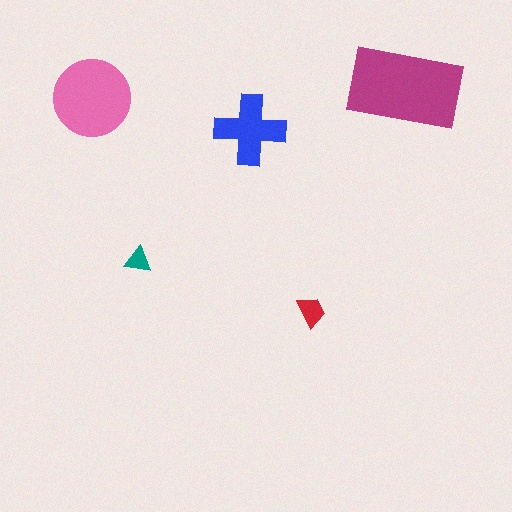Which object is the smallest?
The teal triangle.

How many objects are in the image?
There are 5 objects in the image.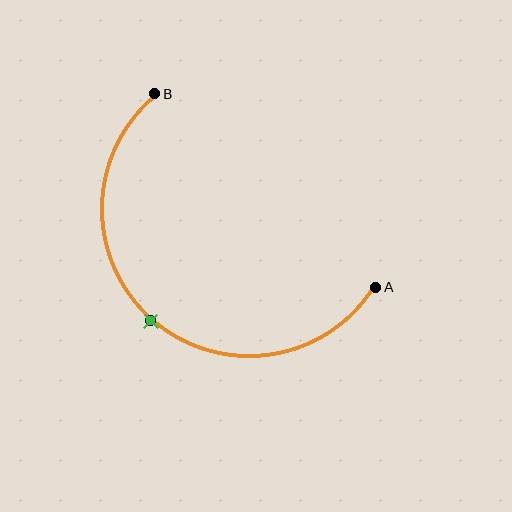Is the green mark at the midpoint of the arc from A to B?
Yes. The green mark lies on the arc at equal arc-length from both A and B — it is the arc midpoint.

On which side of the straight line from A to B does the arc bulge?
The arc bulges below and to the left of the straight line connecting A and B.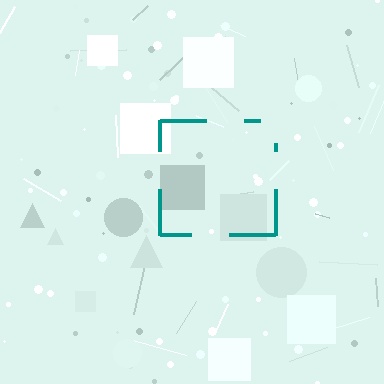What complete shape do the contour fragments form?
The contour fragments form a square.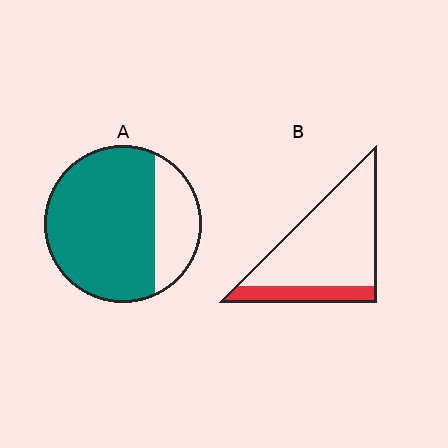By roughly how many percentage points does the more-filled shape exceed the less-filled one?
By roughly 55 percentage points (A over B).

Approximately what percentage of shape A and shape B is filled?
A is approximately 75% and B is approximately 20%.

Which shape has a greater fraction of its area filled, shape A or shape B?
Shape A.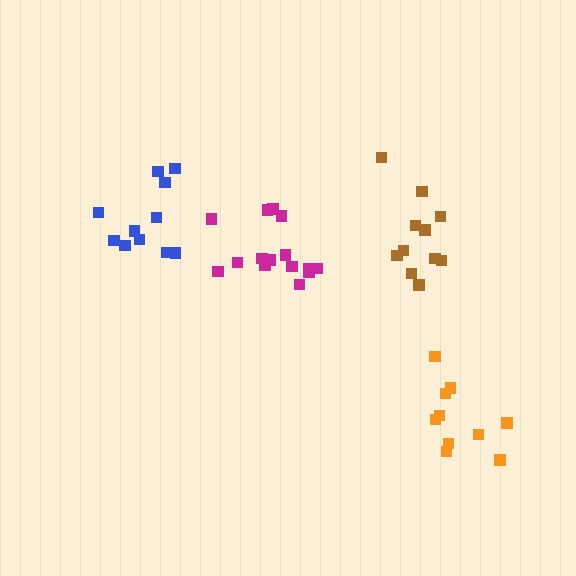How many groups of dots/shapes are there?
There are 4 groups.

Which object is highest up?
The brown cluster is topmost.